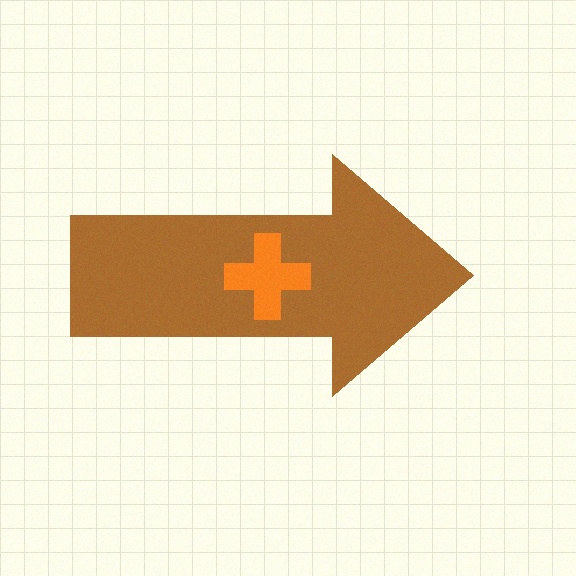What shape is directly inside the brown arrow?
The orange cross.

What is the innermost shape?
The orange cross.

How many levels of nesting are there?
2.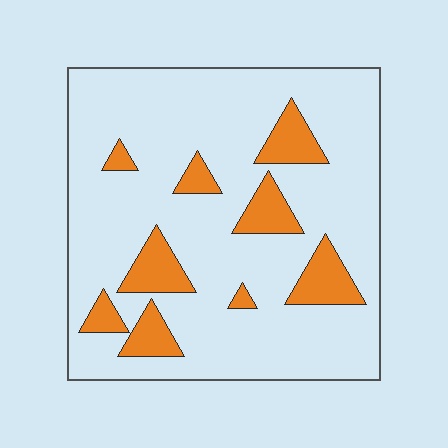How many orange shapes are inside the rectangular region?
9.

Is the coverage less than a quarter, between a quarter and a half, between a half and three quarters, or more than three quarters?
Less than a quarter.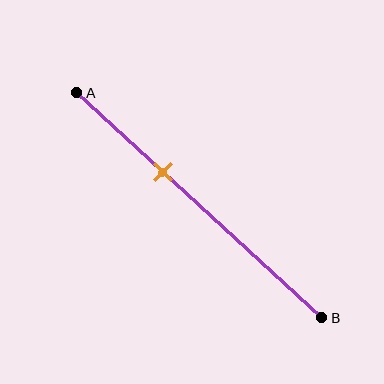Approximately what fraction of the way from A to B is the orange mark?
The orange mark is approximately 35% of the way from A to B.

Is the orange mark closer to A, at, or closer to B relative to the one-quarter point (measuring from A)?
The orange mark is closer to point B than the one-quarter point of segment AB.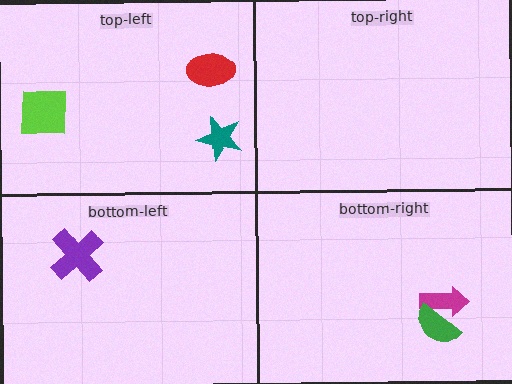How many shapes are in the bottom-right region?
2.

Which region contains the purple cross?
The bottom-left region.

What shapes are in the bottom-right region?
The magenta arrow, the green semicircle.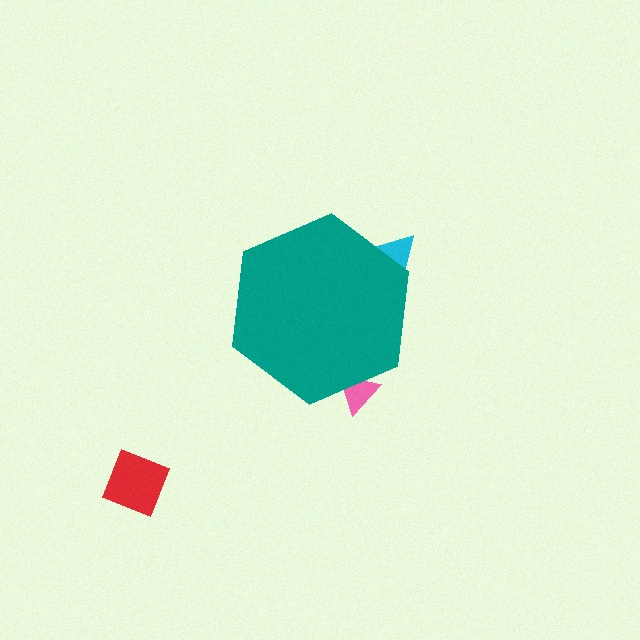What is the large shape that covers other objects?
A teal hexagon.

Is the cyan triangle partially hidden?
Yes, the cyan triangle is partially hidden behind the teal hexagon.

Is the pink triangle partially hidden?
Yes, the pink triangle is partially hidden behind the teal hexagon.